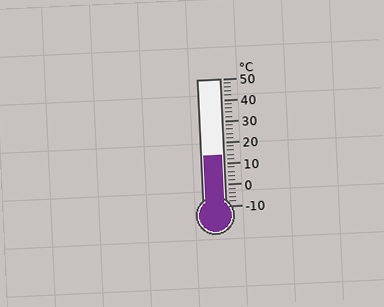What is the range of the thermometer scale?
The thermometer scale ranges from -10°C to 50°C.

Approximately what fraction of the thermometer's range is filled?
The thermometer is filled to approximately 40% of its range.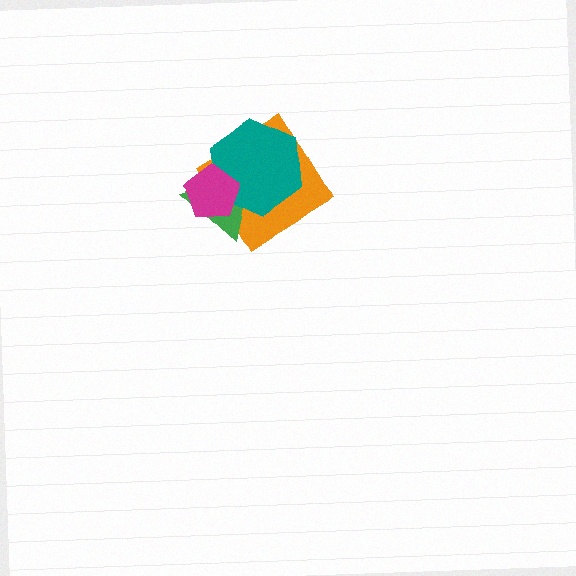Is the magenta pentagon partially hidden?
No, no other shape covers it.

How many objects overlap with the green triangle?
3 objects overlap with the green triangle.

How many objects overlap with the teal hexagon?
3 objects overlap with the teal hexagon.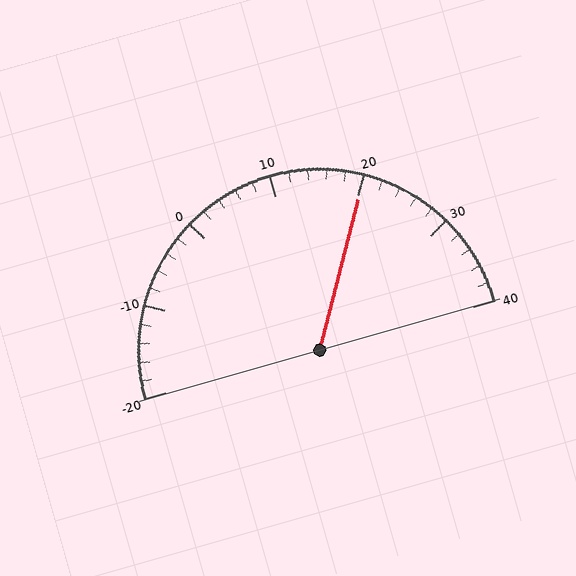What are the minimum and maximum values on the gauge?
The gauge ranges from -20 to 40.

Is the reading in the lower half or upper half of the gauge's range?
The reading is in the upper half of the range (-20 to 40).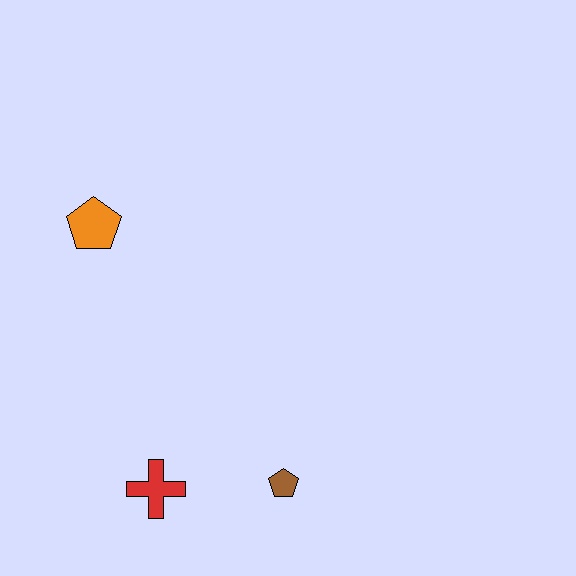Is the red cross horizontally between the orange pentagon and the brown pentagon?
Yes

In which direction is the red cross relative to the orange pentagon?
The red cross is below the orange pentagon.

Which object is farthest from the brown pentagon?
The orange pentagon is farthest from the brown pentagon.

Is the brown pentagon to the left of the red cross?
No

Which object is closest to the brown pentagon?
The red cross is closest to the brown pentagon.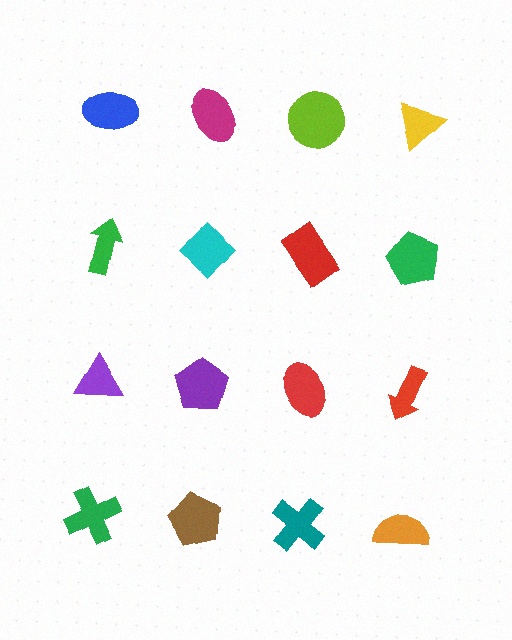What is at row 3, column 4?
A red arrow.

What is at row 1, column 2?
A magenta ellipse.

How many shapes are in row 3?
4 shapes.